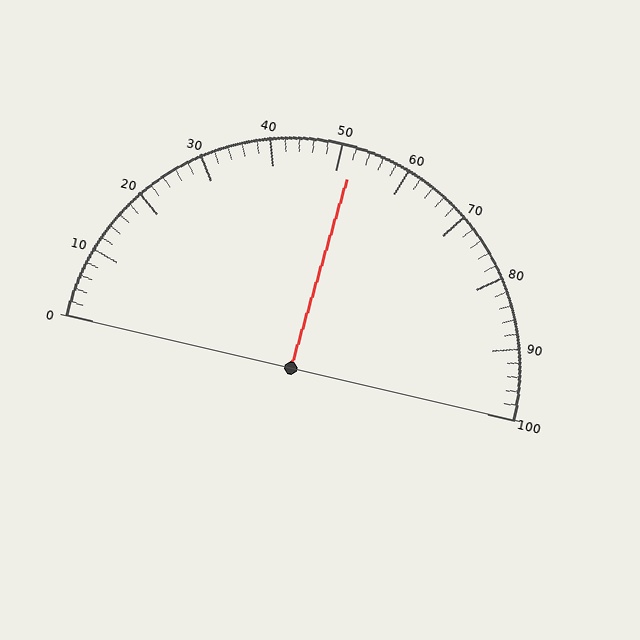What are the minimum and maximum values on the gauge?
The gauge ranges from 0 to 100.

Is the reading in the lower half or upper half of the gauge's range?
The reading is in the upper half of the range (0 to 100).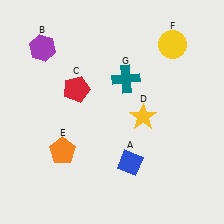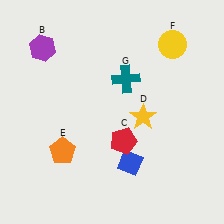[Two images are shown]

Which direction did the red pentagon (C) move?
The red pentagon (C) moved down.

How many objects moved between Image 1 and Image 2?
1 object moved between the two images.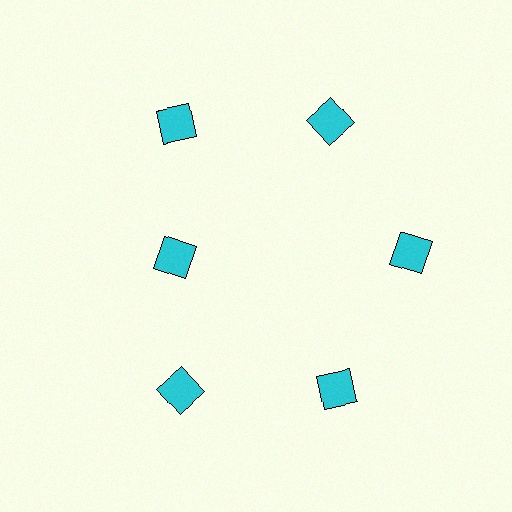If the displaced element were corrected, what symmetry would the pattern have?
It would have 6-fold rotational symmetry — the pattern would map onto itself every 60 degrees.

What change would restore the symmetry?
The symmetry would be restored by moving it outward, back onto the ring so that all 6 diamonds sit at equal angles and equal distance from the center.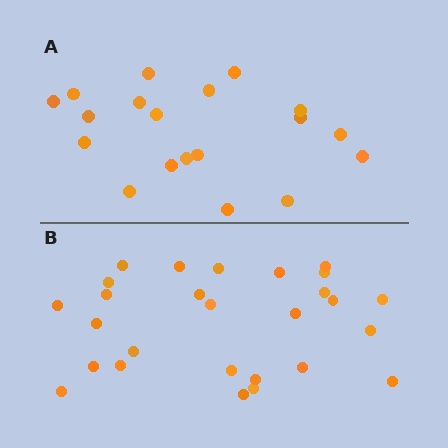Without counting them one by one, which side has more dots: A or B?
Region B (the bottom region) has more dots.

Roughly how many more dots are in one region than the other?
Region B has roughly 8 or so more dots than region A.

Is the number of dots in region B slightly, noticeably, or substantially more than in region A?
Region B has noticeably more, but not dramatically so. The ratio is roughly 1.4 to 1.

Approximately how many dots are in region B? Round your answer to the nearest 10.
About 30 dots. (The exact count is 27, which rounds to 30.)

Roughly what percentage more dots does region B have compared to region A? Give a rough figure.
About 40% more.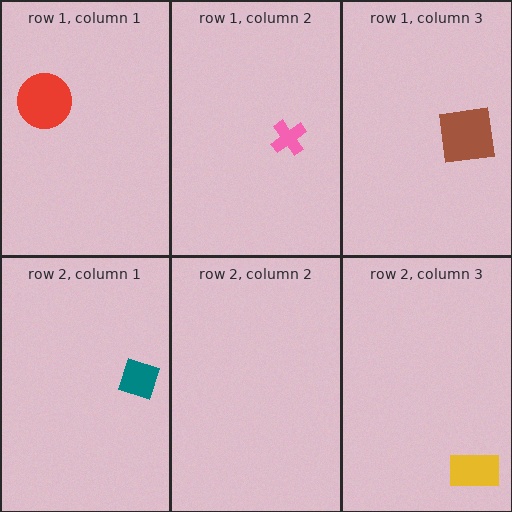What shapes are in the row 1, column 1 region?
The red circle.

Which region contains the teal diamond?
The row 2, column 1 region.